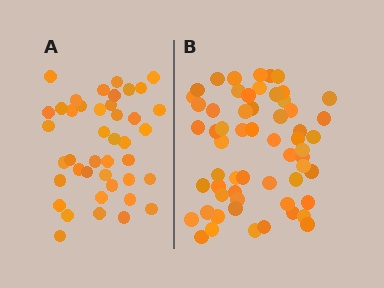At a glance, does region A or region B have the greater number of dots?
Region B (the right region) has more dots.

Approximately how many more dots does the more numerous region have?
Region B has approximately 15 more dots than region A.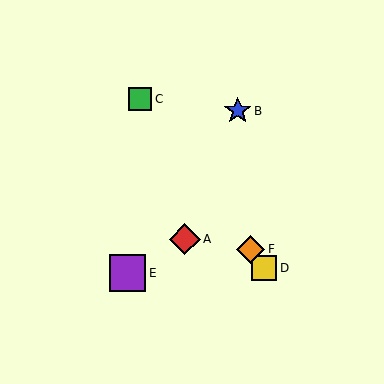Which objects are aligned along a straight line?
Objects C, D, F are aligned along a straight line.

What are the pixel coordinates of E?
Object E is at (128, 273).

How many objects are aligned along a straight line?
3 objects (C, D, F) are aligned along a straight line.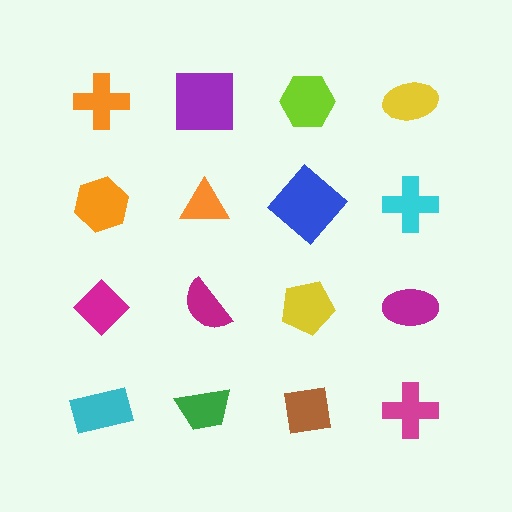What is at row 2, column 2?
An orange triangle.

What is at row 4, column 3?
A brown square.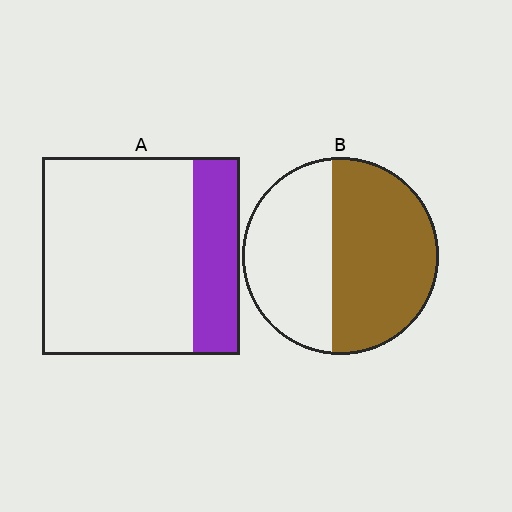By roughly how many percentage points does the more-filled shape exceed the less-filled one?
By roughly 30 percentage points (B over A).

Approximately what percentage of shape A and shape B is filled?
A is approximately 25% and B is approximately 55%.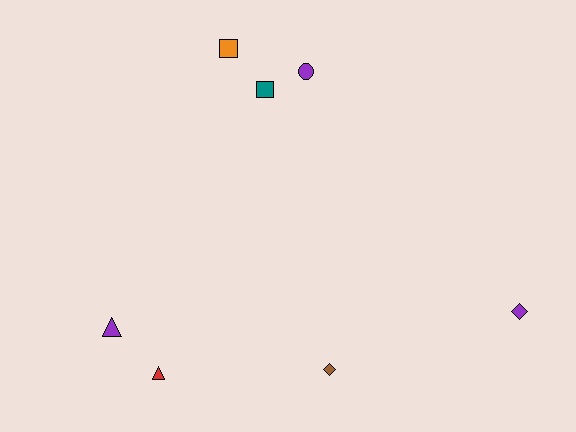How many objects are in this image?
There are 7 objects.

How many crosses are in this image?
There are no crosses.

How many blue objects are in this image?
There are no blue objects.